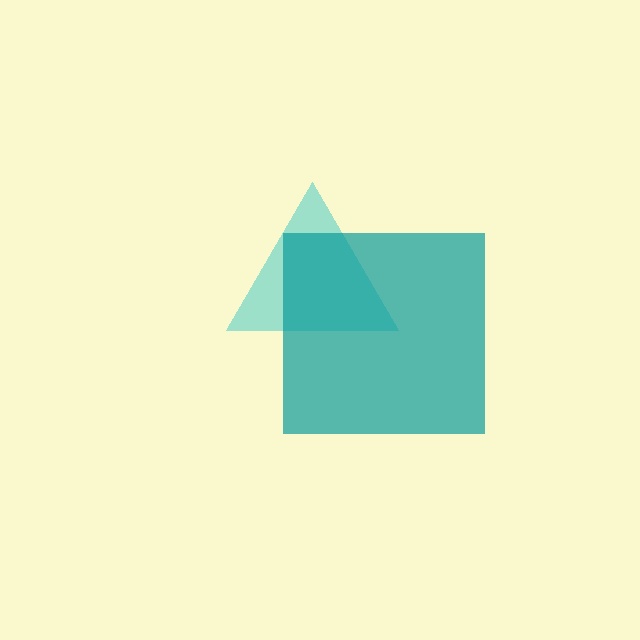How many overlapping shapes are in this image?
There are 2 overlapping shapes in the image.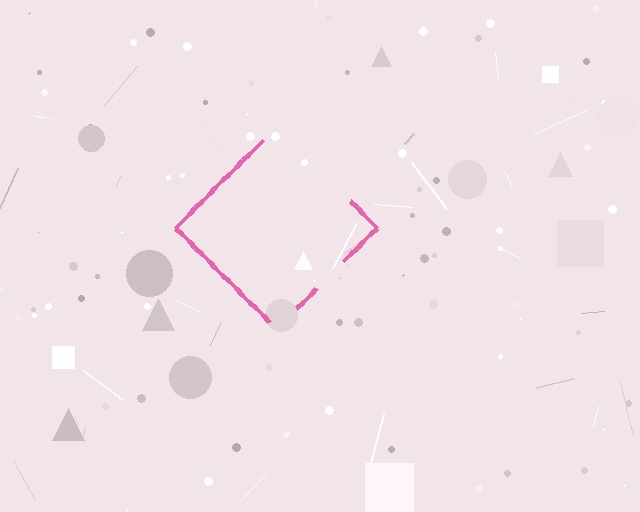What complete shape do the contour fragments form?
The contour fragments form a diamond.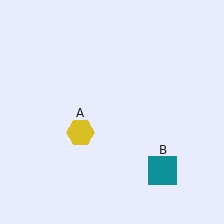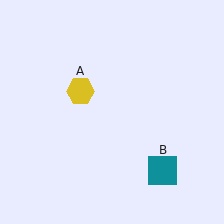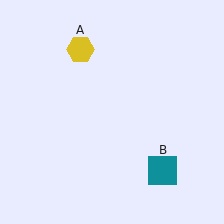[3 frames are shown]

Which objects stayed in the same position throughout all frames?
Teal square (object B) remained stationary.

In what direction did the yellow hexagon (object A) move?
The yellow hexagon (object A) moved up.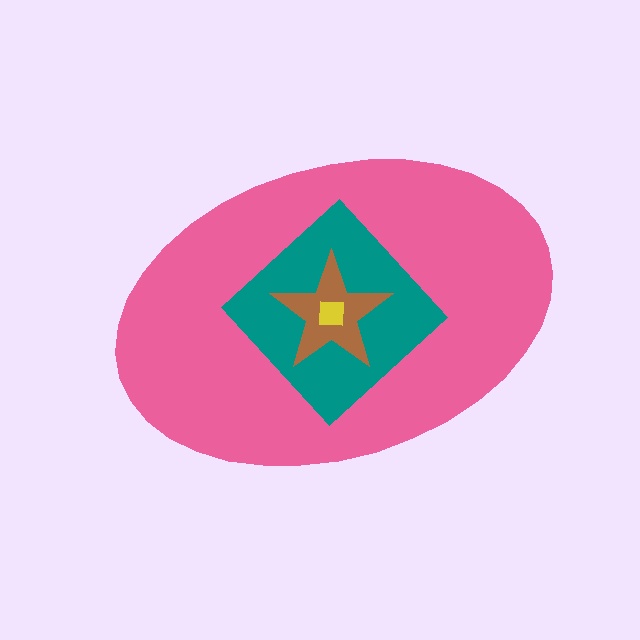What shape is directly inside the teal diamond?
The brown star.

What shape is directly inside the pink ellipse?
The teal diamond.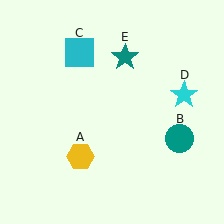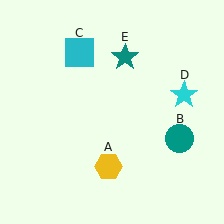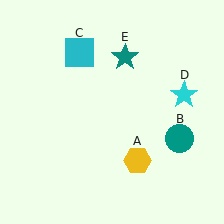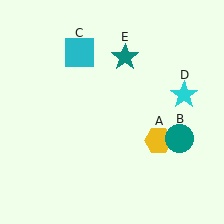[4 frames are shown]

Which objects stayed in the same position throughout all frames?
Teal circle (object B) and cyan square (object C) and cyan star (object D) and teal star (object E) remained stationary.